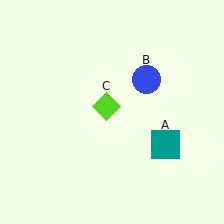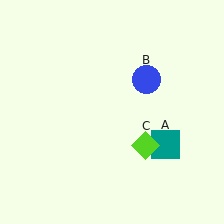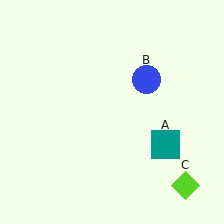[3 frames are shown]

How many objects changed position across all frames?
1 object changed position: lime diamond (object C).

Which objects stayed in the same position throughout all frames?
Teal square (object A) and blue circle (object B) remained stationary.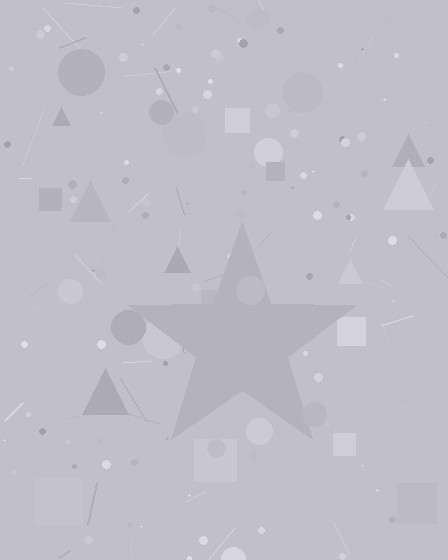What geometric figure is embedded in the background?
A star is embedded in the background.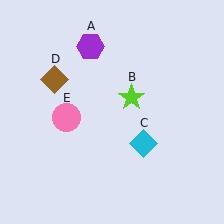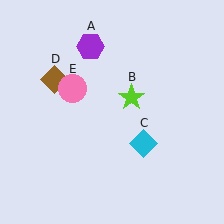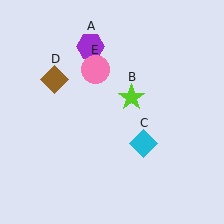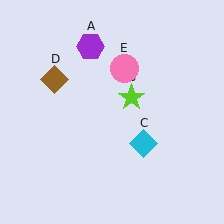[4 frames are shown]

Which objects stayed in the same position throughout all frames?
Purple hexagon (object A) and lime star (object B) and cyan diamond (object C) and brown diamond (object D) remained stationary.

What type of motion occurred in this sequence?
The pink circle (object E) rotated clockwise around the center of the scene.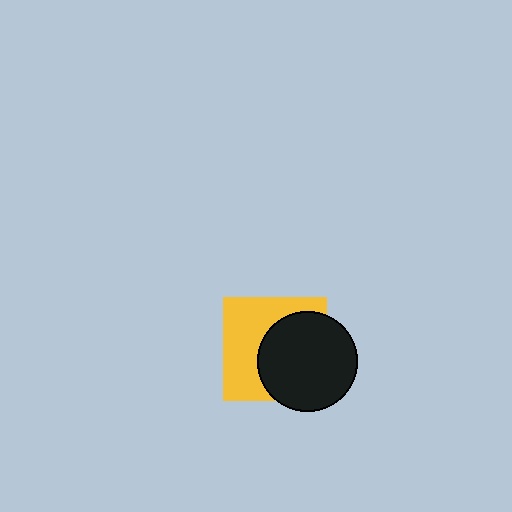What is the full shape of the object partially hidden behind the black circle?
The partially hidden object is a yellow square.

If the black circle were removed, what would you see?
You would see the complete yellow square.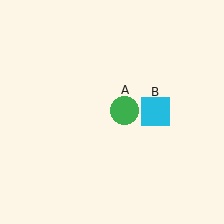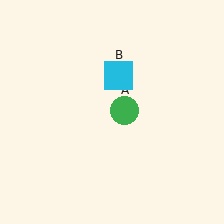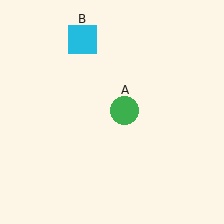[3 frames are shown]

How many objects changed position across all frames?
1 object changed position: cyan square (object B).